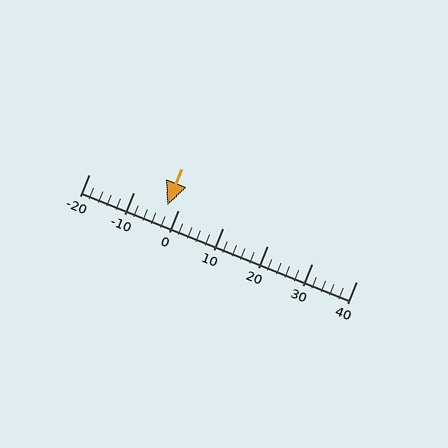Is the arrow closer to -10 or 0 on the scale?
The arrow is closer to 0.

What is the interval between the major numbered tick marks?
The major tick marks are spaced 10 units apart.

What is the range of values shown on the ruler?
The ruler shows values from -20 to 40.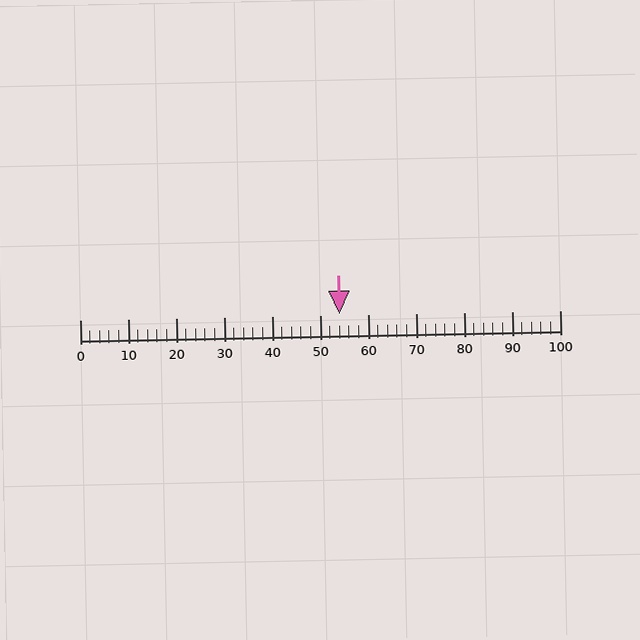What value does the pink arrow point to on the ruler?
The pink arrow points to approximately 54.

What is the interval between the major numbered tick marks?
The major tick marks are spaced 10 units apart.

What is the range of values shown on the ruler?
The ruler shows values from 0 to 100.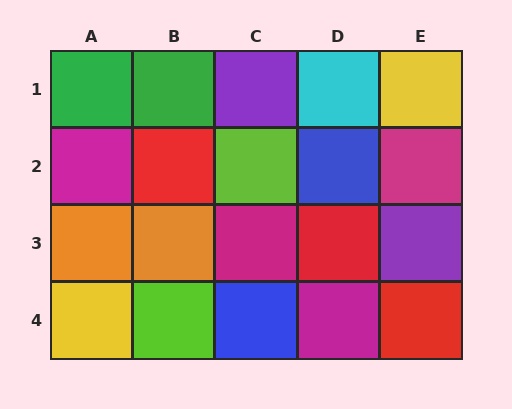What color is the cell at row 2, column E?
Magenta.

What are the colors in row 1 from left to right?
Green, green, purple, cyan, yellow.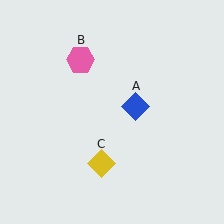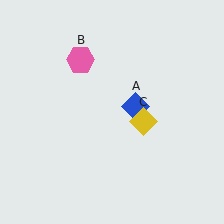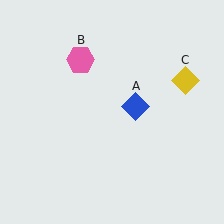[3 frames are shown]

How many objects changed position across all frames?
1 object changed position: yellow diamond (object C).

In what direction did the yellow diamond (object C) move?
The yellow diamond (object C) moved up and to the right.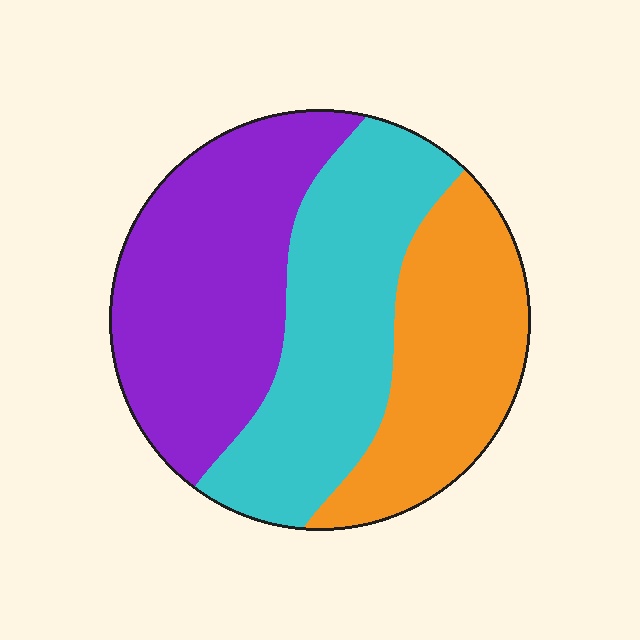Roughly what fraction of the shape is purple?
Purple takes up between a quarter and a half of the shape.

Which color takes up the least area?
Orange, at roughly 30%.